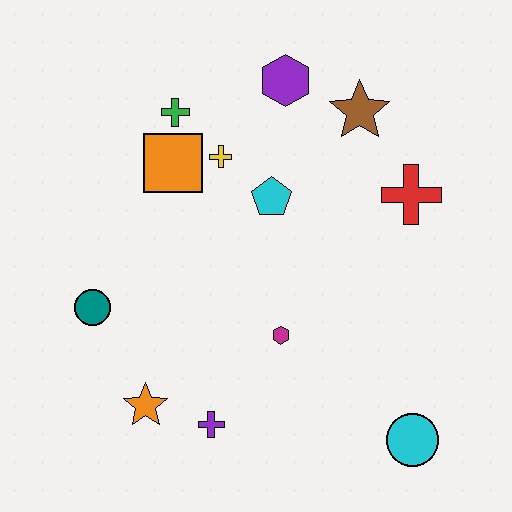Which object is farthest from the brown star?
The orange star is farthest from the brown star.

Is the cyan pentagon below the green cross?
Yes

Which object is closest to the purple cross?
The orange star is closest to the purple cross.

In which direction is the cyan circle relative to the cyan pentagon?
The cyan circle is below the cyan pentagon.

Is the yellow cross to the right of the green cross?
Yes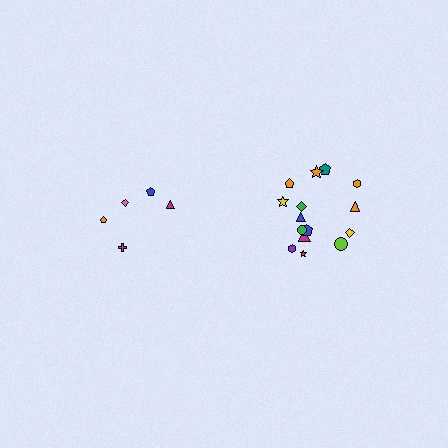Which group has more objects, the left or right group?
The right group.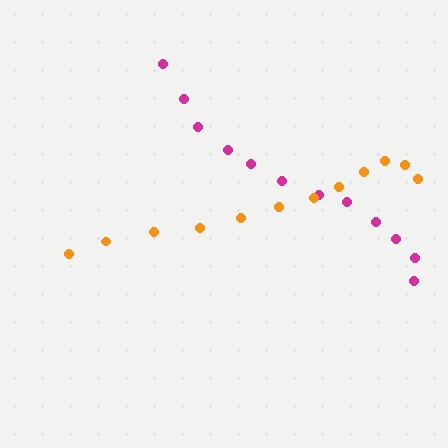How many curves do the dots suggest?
There are 2 distinct paths.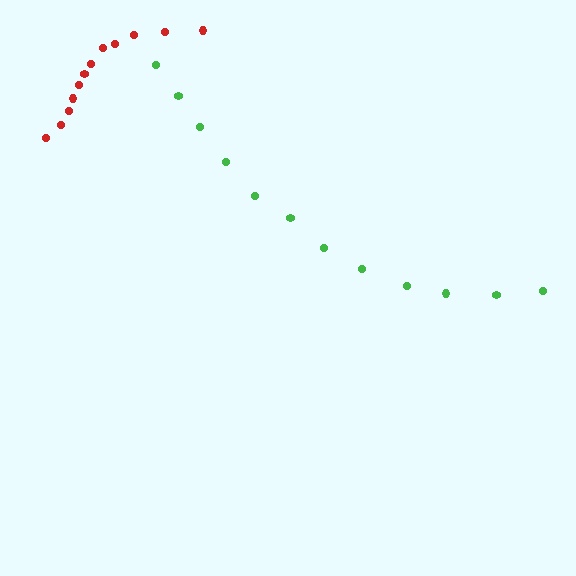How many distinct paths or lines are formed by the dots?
There are 2 distinct paths.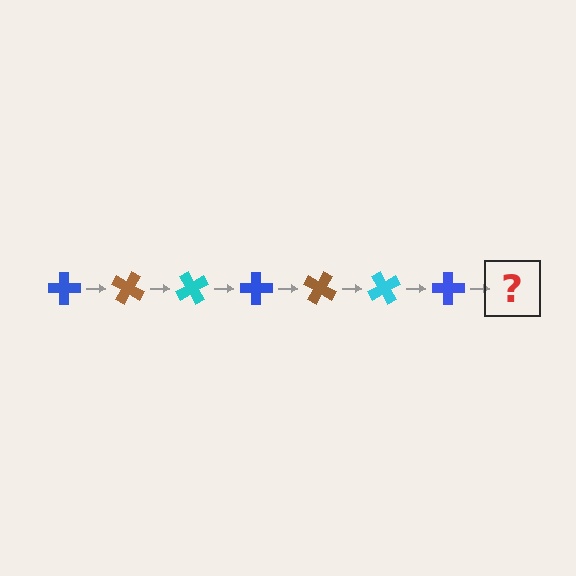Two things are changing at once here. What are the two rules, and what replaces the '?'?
The two rules are that it rotates 30 degrees each step and the color cycles through blue, brown, and cyan. The '?' should be a brown cross, rotated 210 degrees from the start.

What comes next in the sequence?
The next element should be a brown cross, rotated 210 degrees from the start.